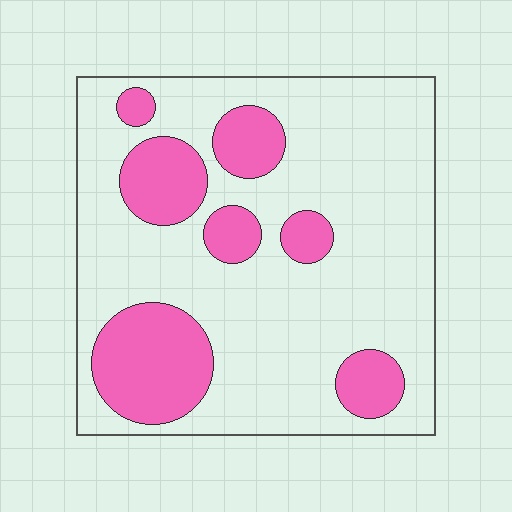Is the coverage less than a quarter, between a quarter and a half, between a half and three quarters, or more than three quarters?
Between a quarter and a half.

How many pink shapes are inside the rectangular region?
7.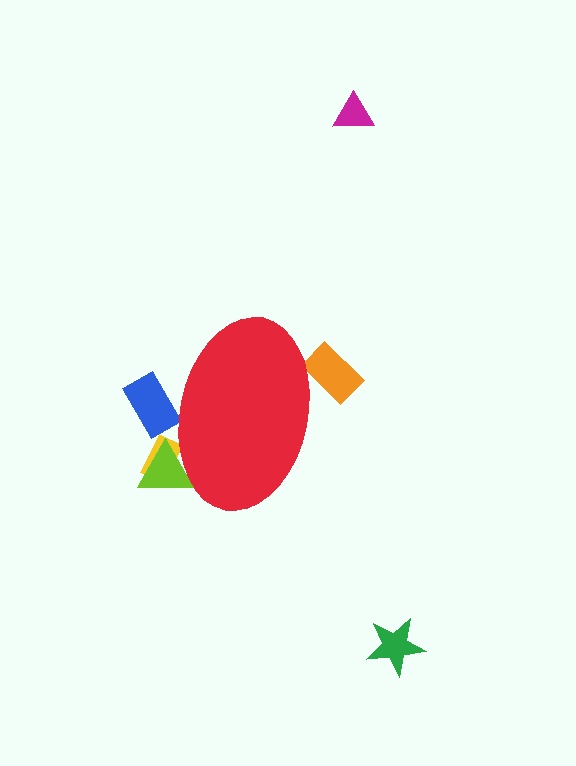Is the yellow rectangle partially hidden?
Yes, the yellow rectangle is partially hidden behind the red ellipse.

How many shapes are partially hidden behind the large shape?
4 shapes are partially hidden.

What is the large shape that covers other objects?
A red ellipse.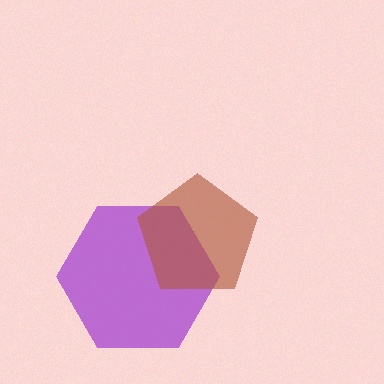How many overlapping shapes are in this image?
There are 2 overlapping shapes in the image.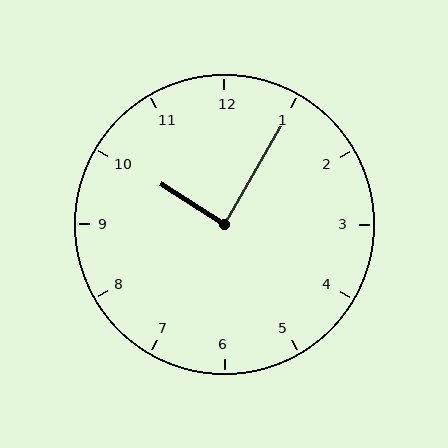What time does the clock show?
10:05.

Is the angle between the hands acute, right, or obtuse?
It is right.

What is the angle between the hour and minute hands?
Approximately 88 degrees.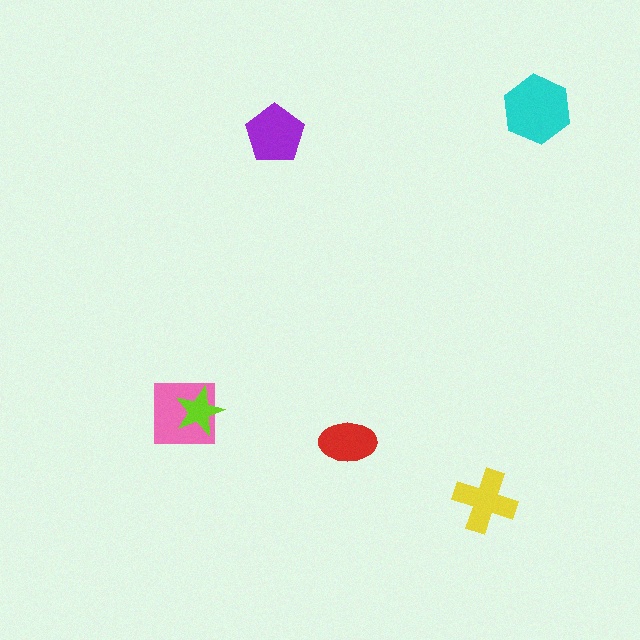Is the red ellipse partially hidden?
No, no other shape covers it.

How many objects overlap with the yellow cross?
0 objects overlap with the yellow cross.